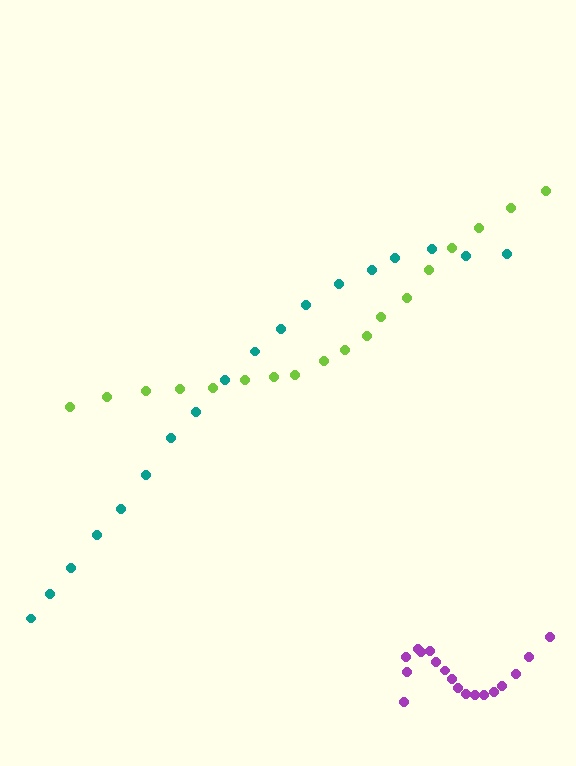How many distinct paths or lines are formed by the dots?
There are 3 distinct paths.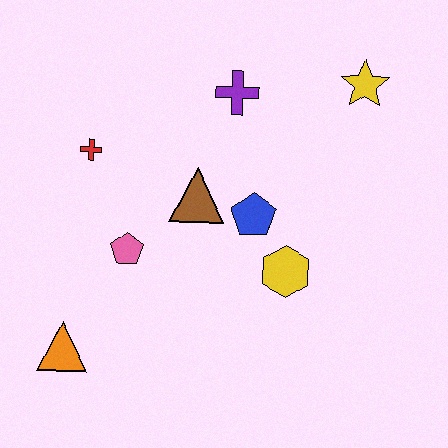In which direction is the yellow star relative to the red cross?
The yellow star is to the right of the red cross.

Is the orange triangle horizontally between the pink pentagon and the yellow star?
No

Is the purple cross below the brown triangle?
No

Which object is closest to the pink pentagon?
The brown triangle is closest to the pink pentagon.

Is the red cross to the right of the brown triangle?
No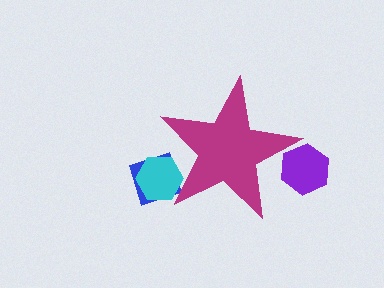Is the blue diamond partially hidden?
Yes, the blue diamond is partially hidden behind the magenta star.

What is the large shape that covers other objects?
A magenta star.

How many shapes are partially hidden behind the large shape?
3 shapes are partially hidden.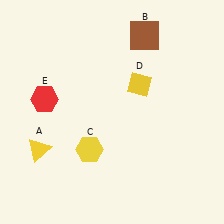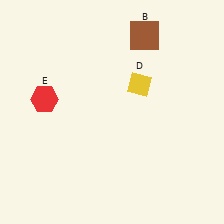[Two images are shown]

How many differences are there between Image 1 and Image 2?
There are 2 differences between the two images.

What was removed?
The yellow triangle (A), the yellow hexagon (C) were removed in Image 2.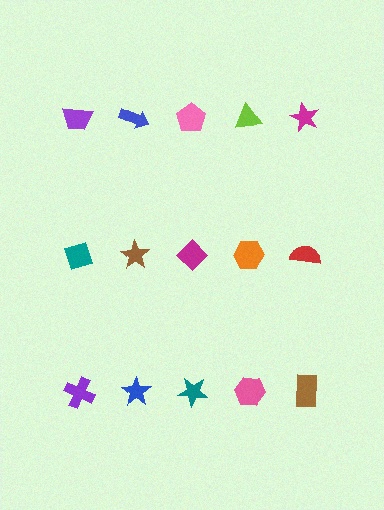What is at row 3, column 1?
A purple cross.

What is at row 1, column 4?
A lime triangle.